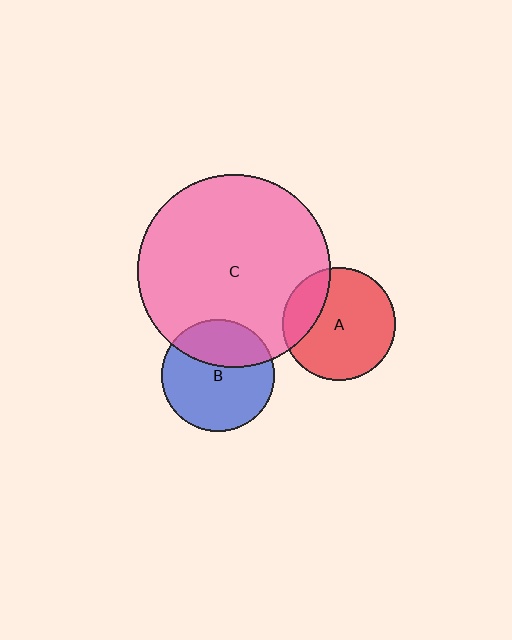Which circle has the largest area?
Circle C (pink).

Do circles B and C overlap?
Yes.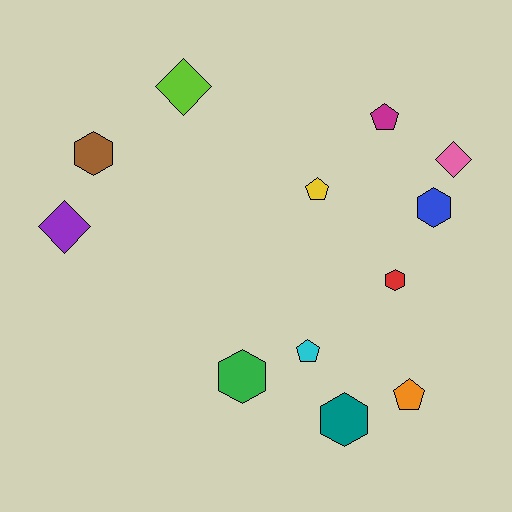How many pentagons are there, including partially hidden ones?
There are 4 pentagons.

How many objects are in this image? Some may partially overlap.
There are 12 objects.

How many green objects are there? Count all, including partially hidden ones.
There is 1 green object.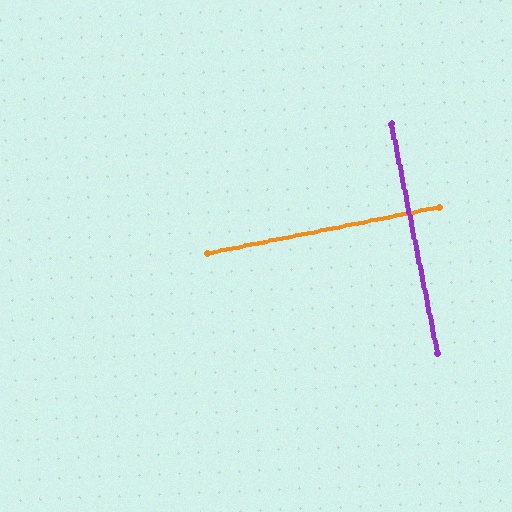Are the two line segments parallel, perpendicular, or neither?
Perpendicular — they meet at approximately 90°.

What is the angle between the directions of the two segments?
Approximately 90 degrees.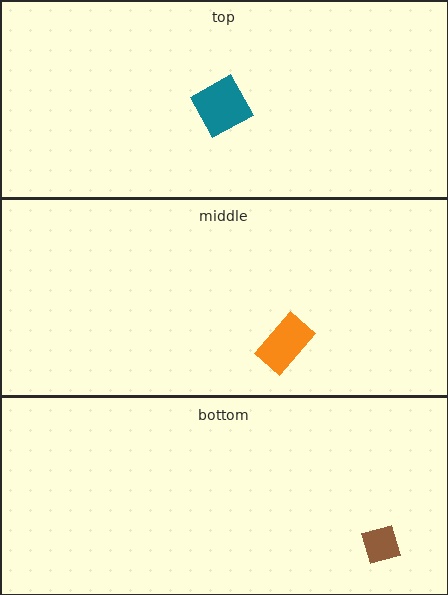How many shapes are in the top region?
1.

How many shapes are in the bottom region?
1.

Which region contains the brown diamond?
The bottom region.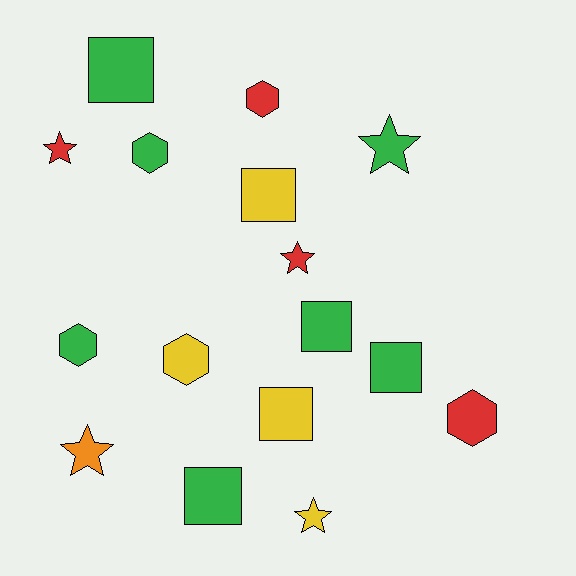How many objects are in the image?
There are 16 objects.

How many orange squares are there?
There are no orange squares.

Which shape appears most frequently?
Square, with 6 objects.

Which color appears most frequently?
Green, with 7 objects.